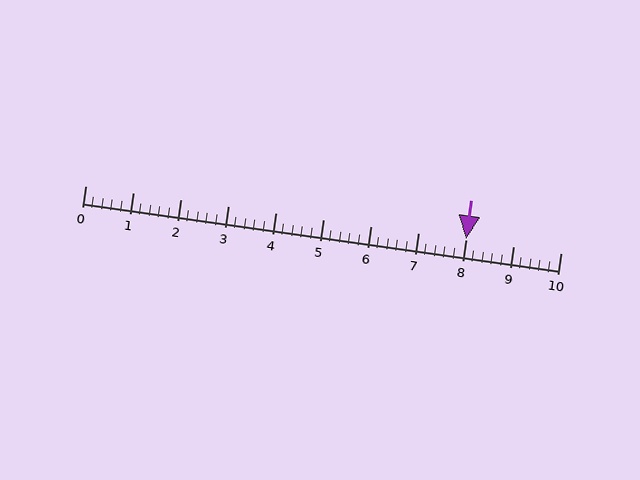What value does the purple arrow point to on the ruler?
The purple arrow points to approximately 8.0.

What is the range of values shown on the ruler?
The ruler shows values from 0 to 10.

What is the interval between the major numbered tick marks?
The major tick marks are spaced 1 units apart.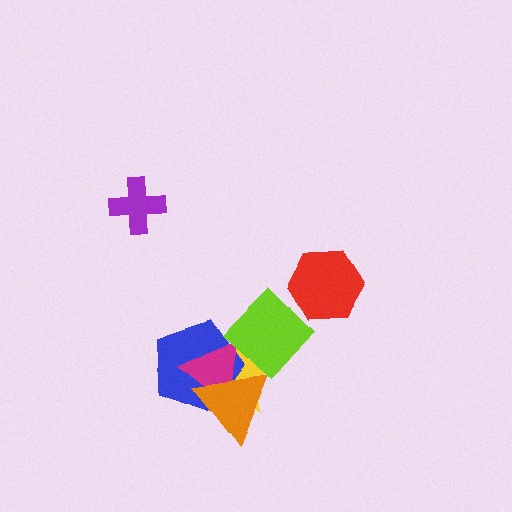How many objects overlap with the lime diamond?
5 objects overlap with the lime diamond.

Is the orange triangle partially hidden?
Yes, it is partially covered by another shape.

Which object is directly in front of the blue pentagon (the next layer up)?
The magenta triangle is directly in front of the blue pentagon.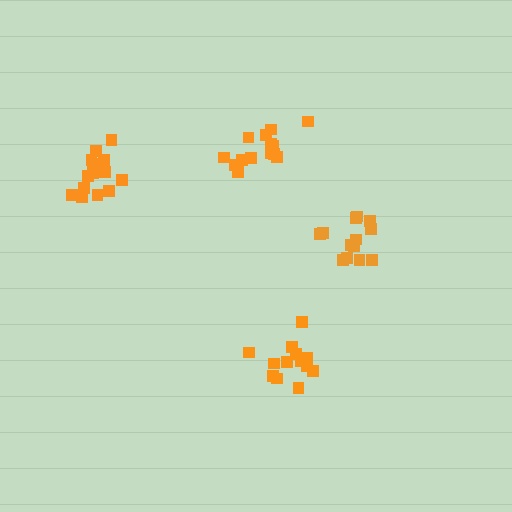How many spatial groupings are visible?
There are 4 spatial groupings.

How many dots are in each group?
Group 1: 14 dots, Group 2: 13 dots, Group 3: 13 dots, Group 4: 14 dots (54 total).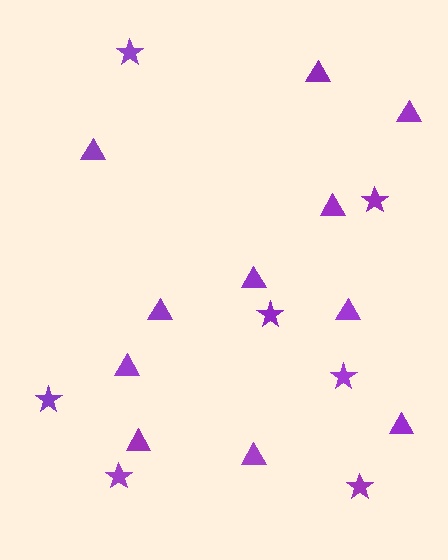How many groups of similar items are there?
There are 2 groups: one group of triangles (11) and one group of stars (7).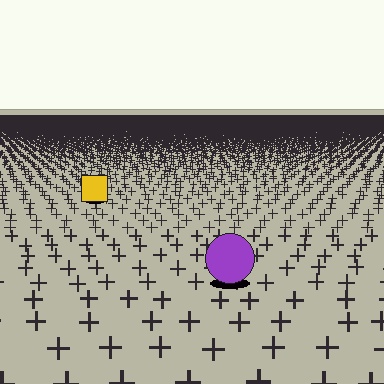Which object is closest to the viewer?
The purple circle is closest. The texture marks near it are larger and more spread out.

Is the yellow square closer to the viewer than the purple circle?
No. The purple circle is closer — you can tell from the texture gradient: the ground texture is coarser near it.